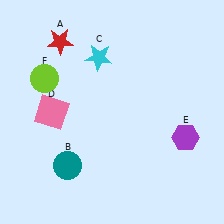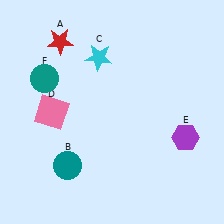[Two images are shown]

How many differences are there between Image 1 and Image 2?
There is 1 difference between the two images.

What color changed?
The circle (F) changed from lime in Image 1 to teal in Image 2.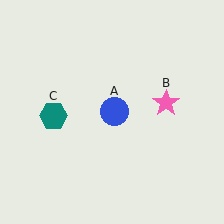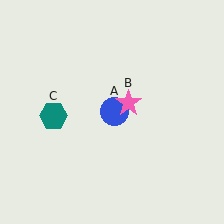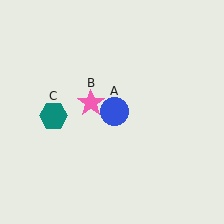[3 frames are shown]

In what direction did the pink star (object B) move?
The pink star (object B) moved left.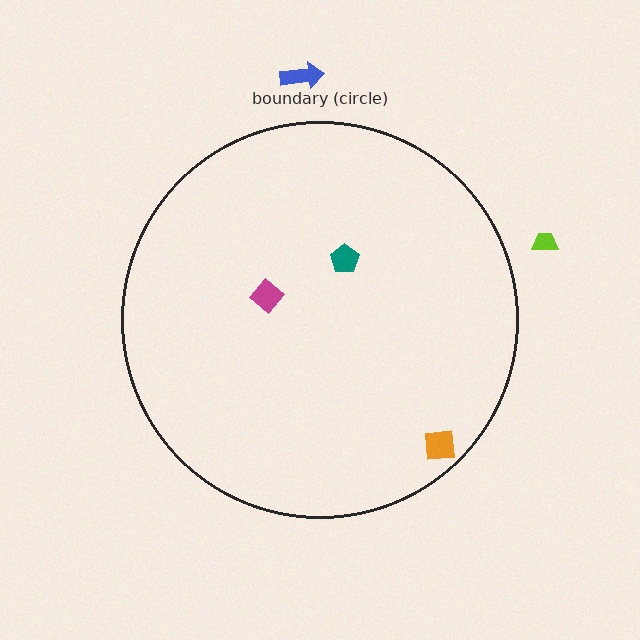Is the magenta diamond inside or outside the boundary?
Inside.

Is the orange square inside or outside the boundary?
Inside.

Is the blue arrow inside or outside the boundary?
Outside.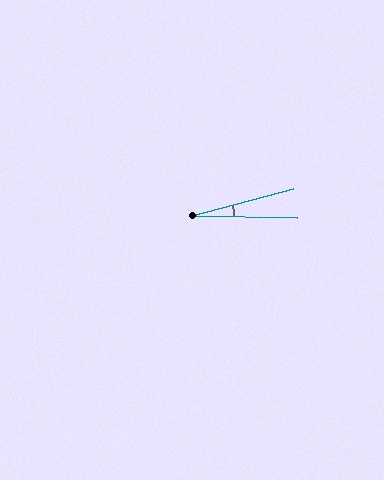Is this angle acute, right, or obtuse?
It is acute.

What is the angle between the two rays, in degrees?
Approximately 16 degrees.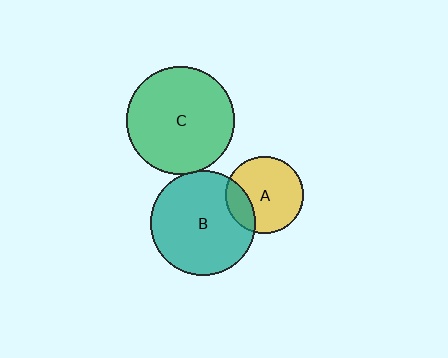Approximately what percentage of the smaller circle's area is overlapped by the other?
Approximately 20%.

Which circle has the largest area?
Circle C (green).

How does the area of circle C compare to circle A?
Approximately 1.9 times.